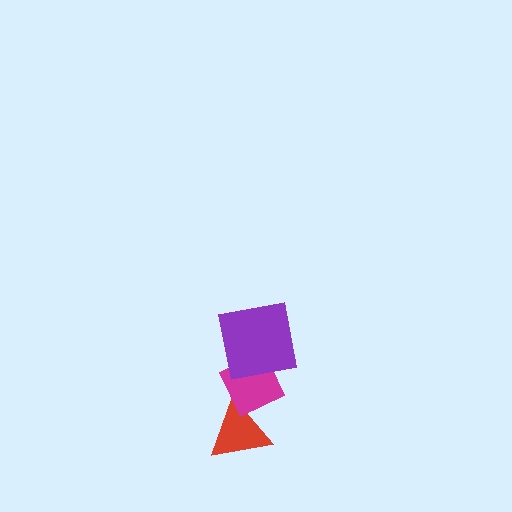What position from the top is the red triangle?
The red triangle is 3rd from the top.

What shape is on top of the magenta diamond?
The purple square is on top of the magenta diamond.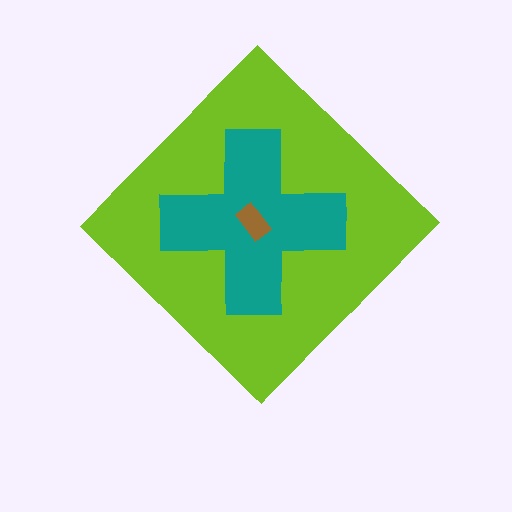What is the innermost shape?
The brown rectangle.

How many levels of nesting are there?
3.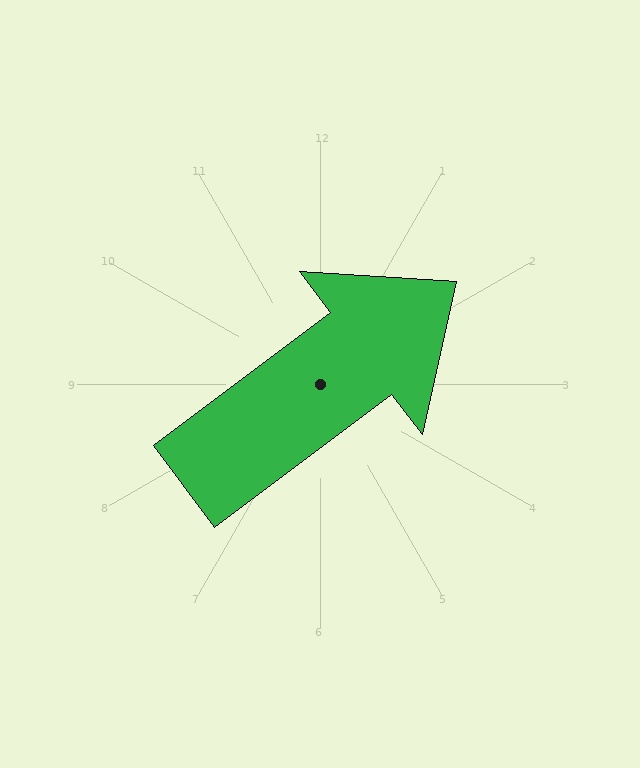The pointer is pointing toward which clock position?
Roughly 2 o'clock.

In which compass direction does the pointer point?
Northeast.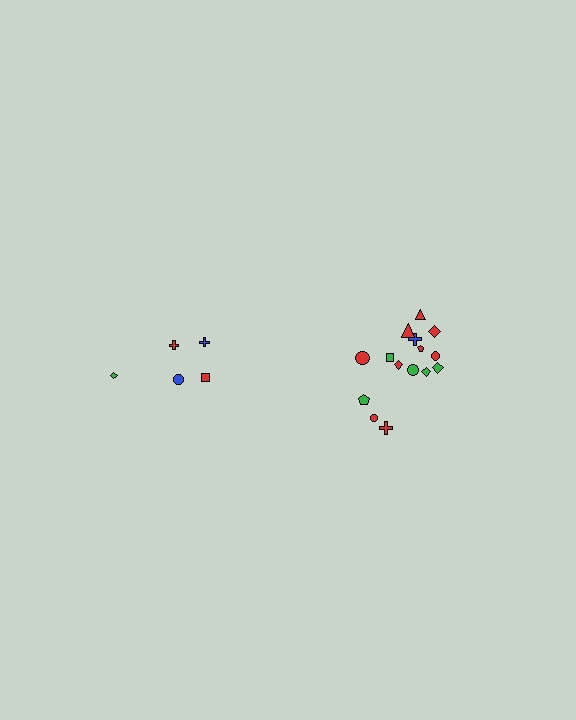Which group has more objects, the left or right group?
The right group.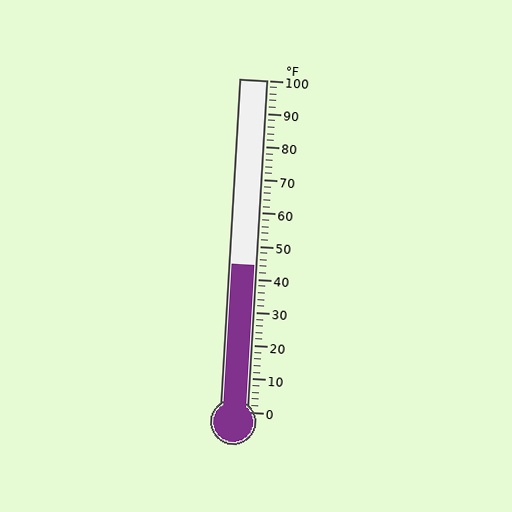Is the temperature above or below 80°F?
The temperature is below 80°F.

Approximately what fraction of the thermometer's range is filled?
The thermometer is filled to approximately 45% of its range.